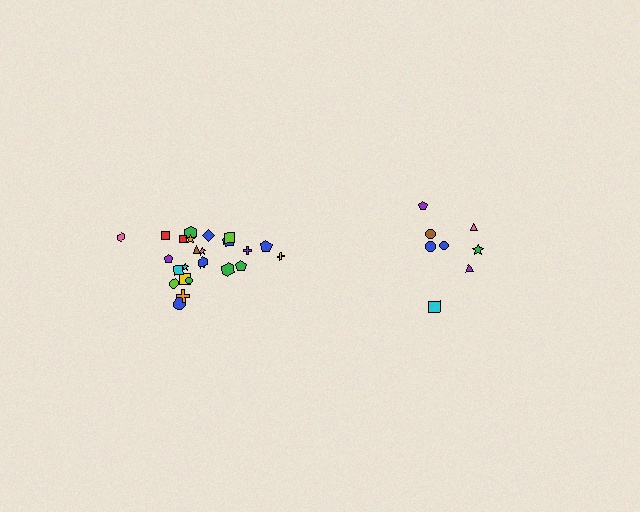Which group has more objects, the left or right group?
The left group.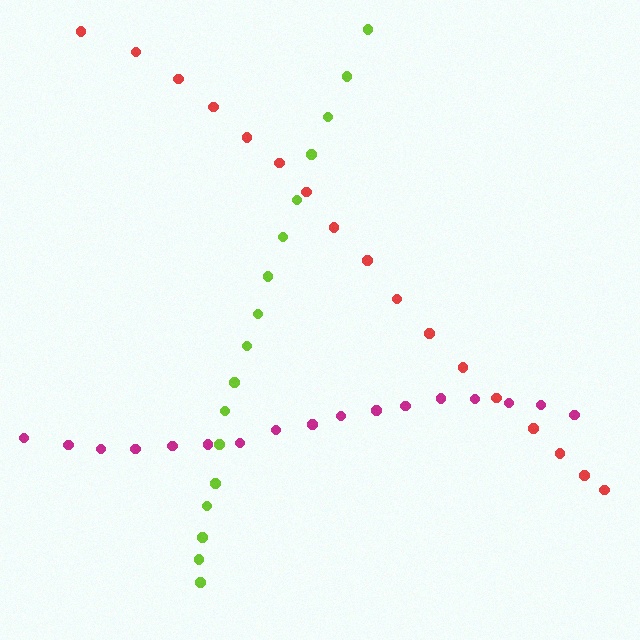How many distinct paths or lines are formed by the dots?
There are 3 distinct paths.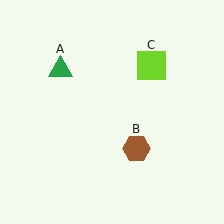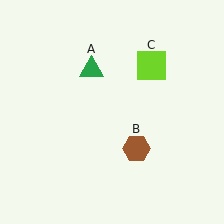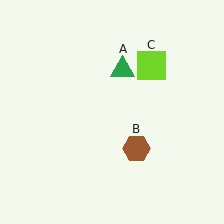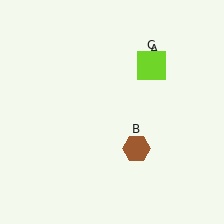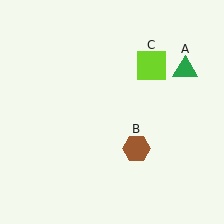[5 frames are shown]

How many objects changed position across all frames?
1 object changed position: green triangle (object A).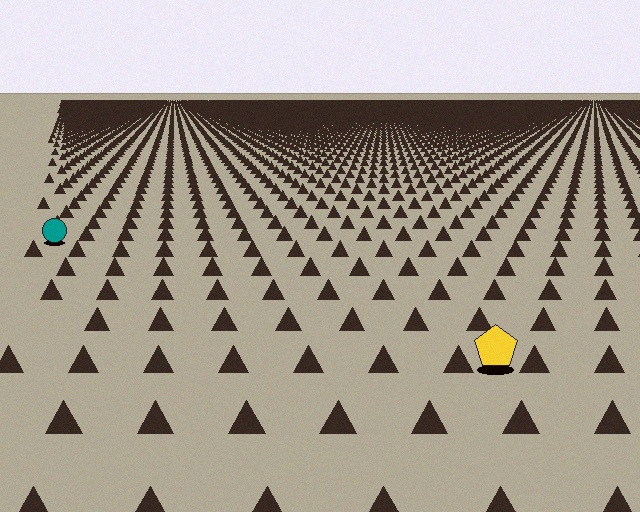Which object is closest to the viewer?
The yellow pentagon is closest. The texture marks near it are larger and more spread out.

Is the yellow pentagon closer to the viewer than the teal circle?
Yes. The yellow pentagon is closer — you can tell from the texture gradient: the ground texture is coarser near it.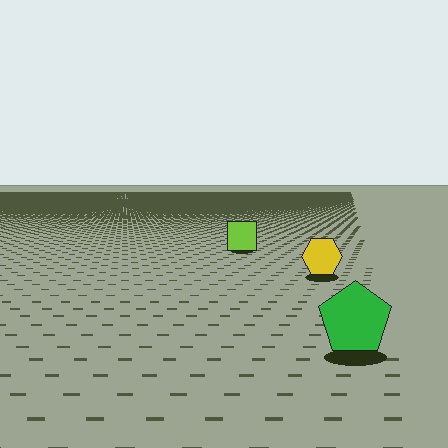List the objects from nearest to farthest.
From nearest to farthest: the green pentagon, the yellow hexagon, the lime square.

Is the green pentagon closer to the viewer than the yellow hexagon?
Yes. The green pentagon is closer — you can tell from the texture gradient: the ground texture is coarser near it.